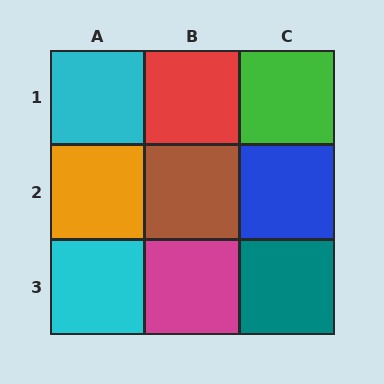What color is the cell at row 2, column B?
Brown.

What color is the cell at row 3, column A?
Cyan.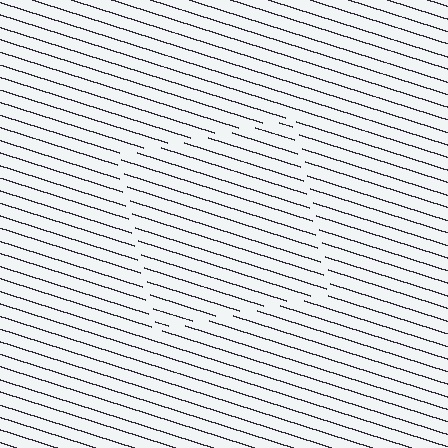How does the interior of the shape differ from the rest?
The interior of the shape contains the same grating, shifted by half a period — the contour is defined by the phase discontinuity where line-ends from the inner and outer gratings abut.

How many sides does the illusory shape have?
4 sides — the line-ends trace a square.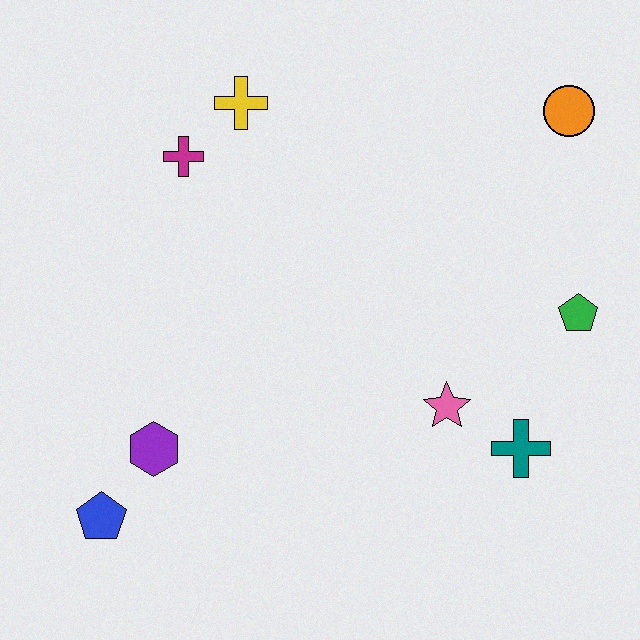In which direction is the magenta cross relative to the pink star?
The magenta cross is to the left of the pink star.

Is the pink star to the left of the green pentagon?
Yes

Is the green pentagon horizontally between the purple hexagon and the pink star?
No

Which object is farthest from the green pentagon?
The blue pentagon is farthest from the green pentagon.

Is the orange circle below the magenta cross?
No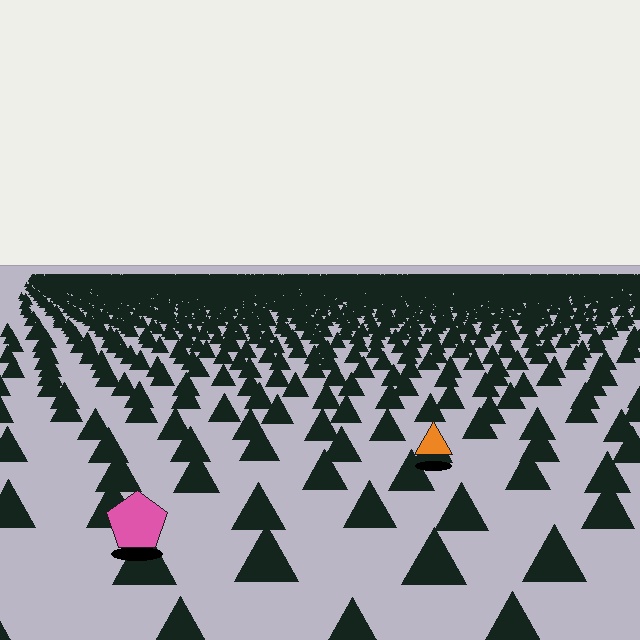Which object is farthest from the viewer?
The orange triangle is farthest from the viewer. It appears smaller and the ground texture around it is denser.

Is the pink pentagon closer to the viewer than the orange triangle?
Yes. The pink pentagon is closer — you can tell from the texture gradient: the ground texture is coarser near it.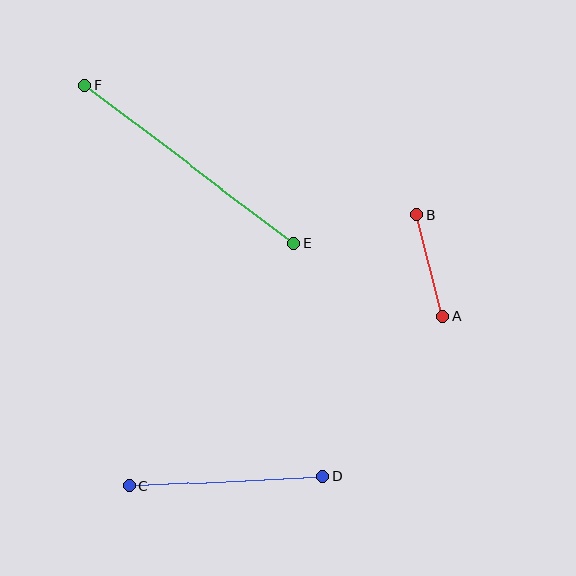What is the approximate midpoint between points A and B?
The midpoint is at approximately (430, 265) pixels.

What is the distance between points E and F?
The distance is approximately 262 pixels.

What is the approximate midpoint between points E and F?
The midpoint is at approximately (189, 164) pixels.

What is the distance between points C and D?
The distance is approximately 194 pixels.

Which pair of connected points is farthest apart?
Points E and F are farthest apart.